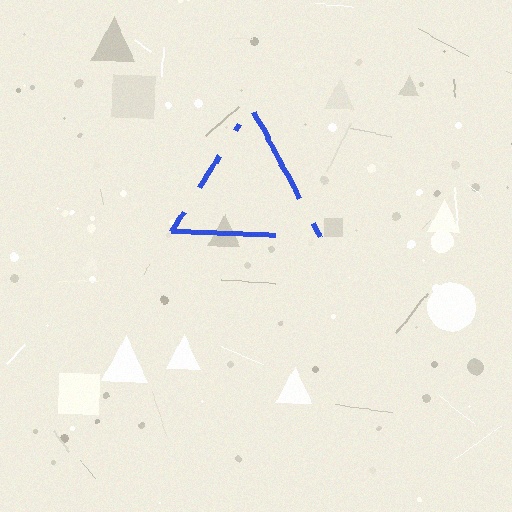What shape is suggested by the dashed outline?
The dashed outline suggests a triangle.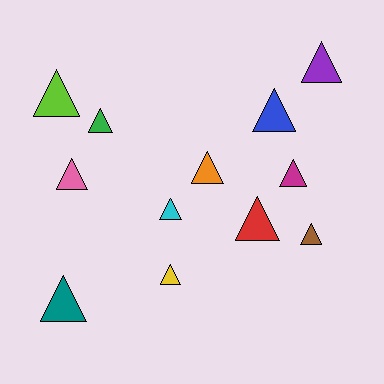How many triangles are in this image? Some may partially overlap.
There are 12 triangles.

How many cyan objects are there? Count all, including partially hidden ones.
There is 1 cyan object.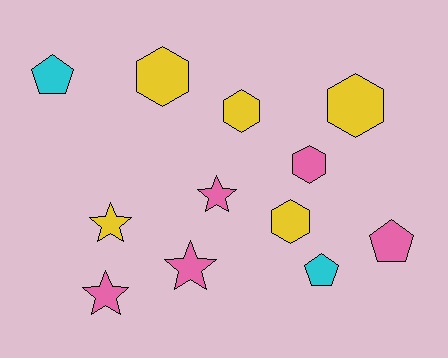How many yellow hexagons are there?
There are 4 yellow hexagons.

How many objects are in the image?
There are 12 objects.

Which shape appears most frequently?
Hexagon, with 5 objects.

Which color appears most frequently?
Pink, with 5 objects.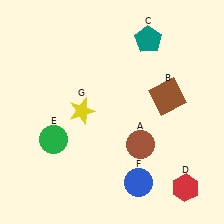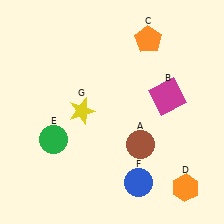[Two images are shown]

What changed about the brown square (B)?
In Image 1, B is brown. In Image 2, it changed to magenta.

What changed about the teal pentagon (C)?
In Image 1, C is teal. In Image 2, it changed to orange.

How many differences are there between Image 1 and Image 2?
There are 3 differences between the two images.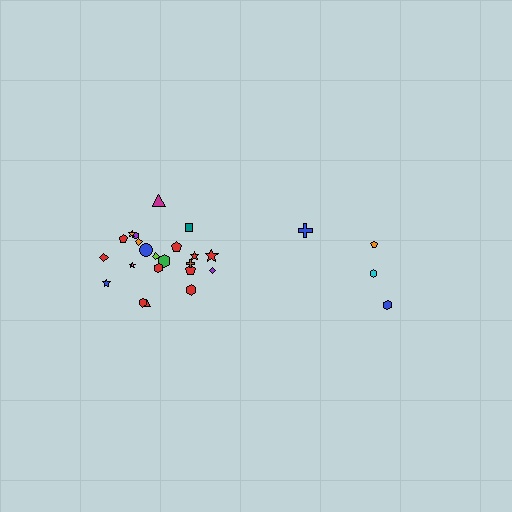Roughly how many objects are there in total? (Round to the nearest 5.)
Roughly 25 objects in total.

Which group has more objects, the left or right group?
The left group.